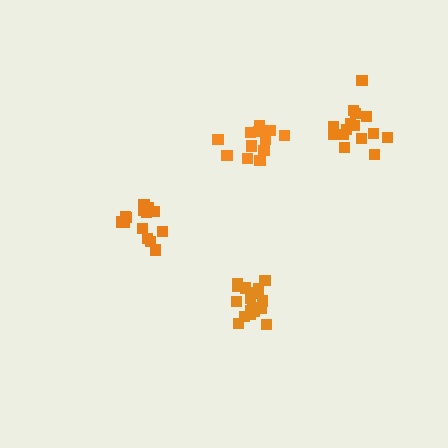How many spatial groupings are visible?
There are 4 spatial groupings.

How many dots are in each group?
Group 1: 15 dots, Group 2: 18 dots, Group 3: 15 dots, Group 4: 15 dots (63 total).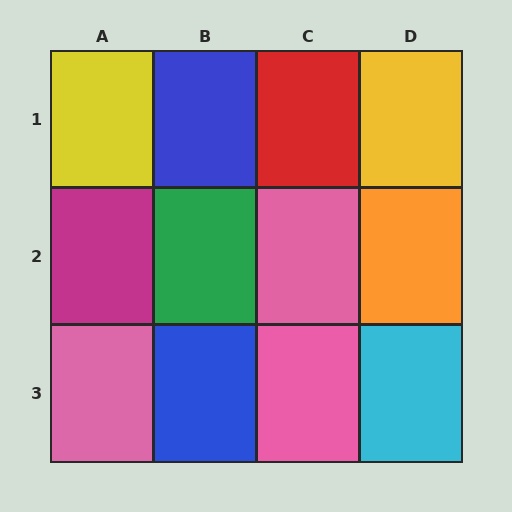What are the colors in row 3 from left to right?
Pink, blue, pink, cyan.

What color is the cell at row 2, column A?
Magenta.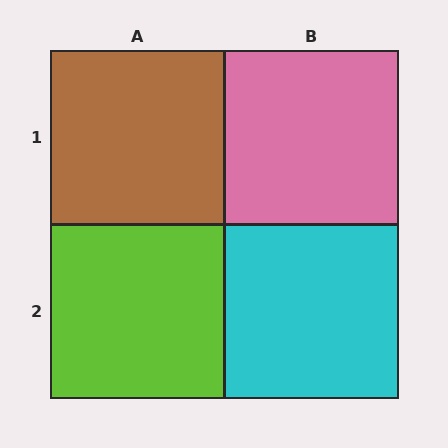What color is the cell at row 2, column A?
Lime.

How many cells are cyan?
1 cell is cyan.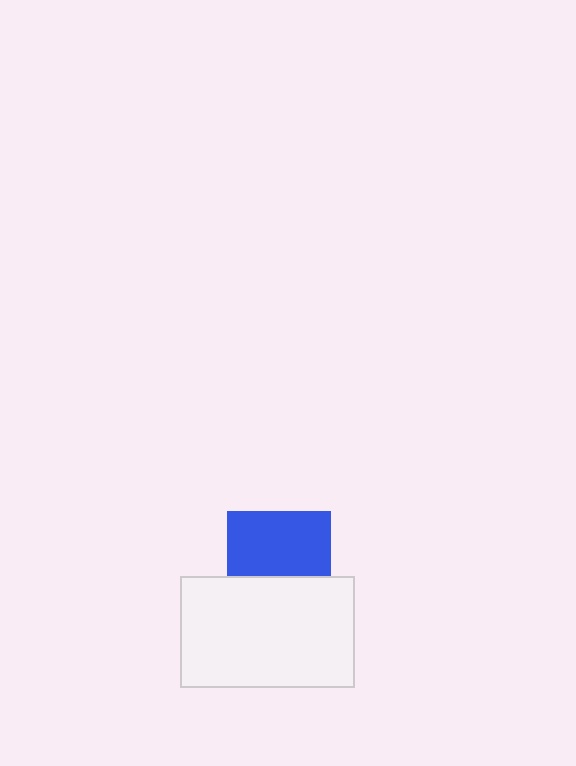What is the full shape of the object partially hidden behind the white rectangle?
The partially hidden object is a blue square.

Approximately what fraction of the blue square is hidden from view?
Roughly 38% of the blue square is hidden behind the white rectangle.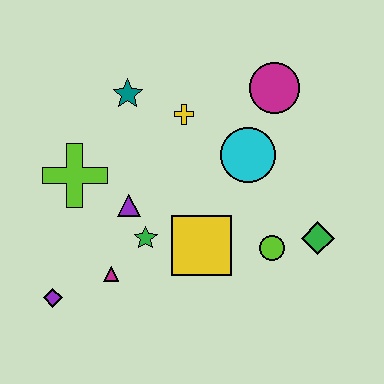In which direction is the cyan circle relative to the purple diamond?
The cyan circle is to the right of the purple diamond.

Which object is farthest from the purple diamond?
The magenta circle is farthest from the purple diamond.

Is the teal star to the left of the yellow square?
Yes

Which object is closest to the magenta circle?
The cyan circle is closest to the magenta circle.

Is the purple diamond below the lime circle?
Yes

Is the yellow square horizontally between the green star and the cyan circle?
Yes